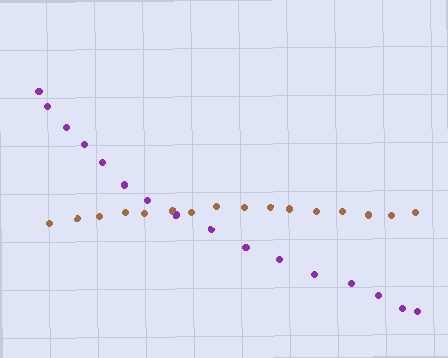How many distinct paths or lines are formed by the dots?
There are 2 distinct paths.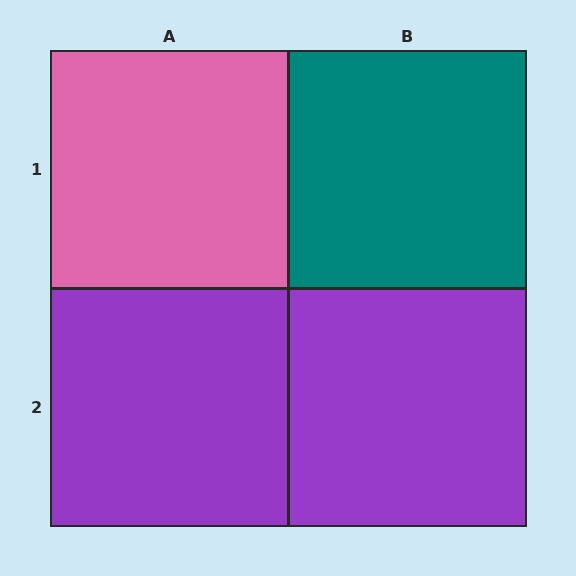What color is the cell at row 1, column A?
Pink.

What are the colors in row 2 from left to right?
Purple, purple.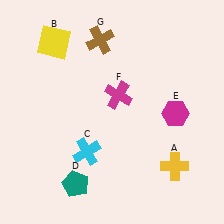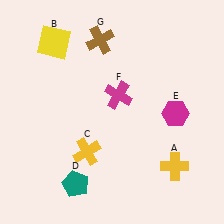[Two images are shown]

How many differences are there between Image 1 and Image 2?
There is 1 difference between the two images.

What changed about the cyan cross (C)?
In Image 1, C is cyan. In Image 2, it changed to yellow.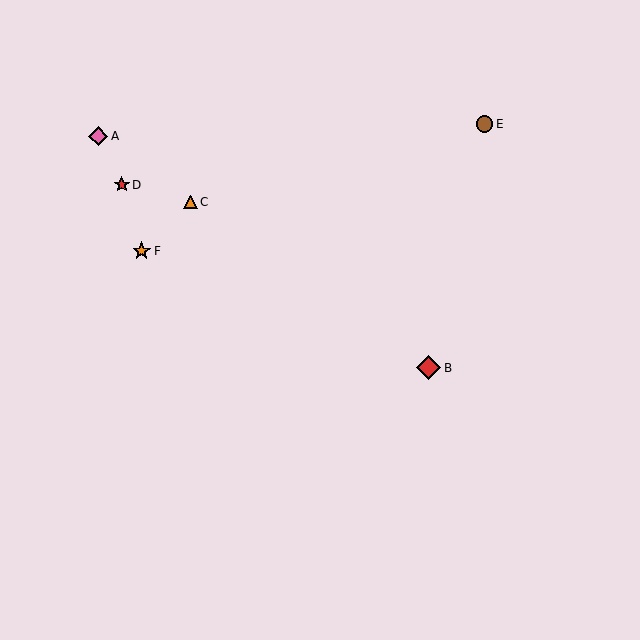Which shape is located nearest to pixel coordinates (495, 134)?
The brown circle (labeled E) at (484, 124) is nearest to that location.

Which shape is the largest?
The red diamond (labeled B) is the largest.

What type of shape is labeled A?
Shape A is a pink diamond.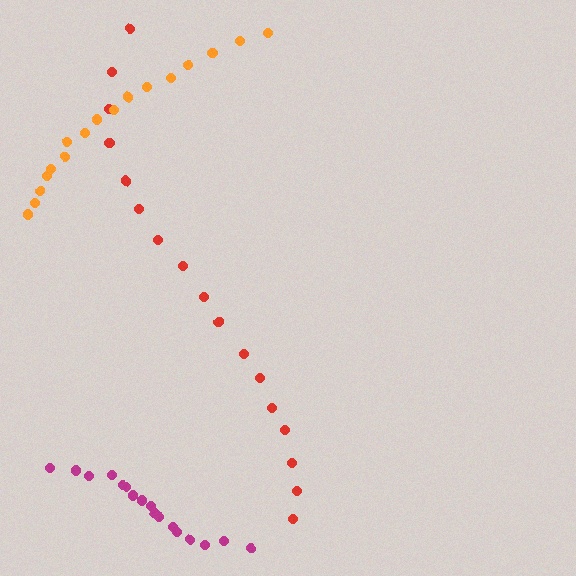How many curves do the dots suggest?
There are 3 distinct paths.